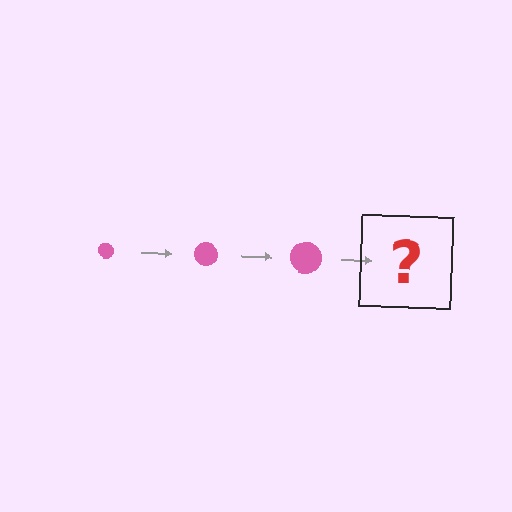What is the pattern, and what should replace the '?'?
The pattern is that the circle gets progressively larger each step. The '?' should be a pink circle, larger than the previous one.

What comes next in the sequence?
The next element should be a pink circle, larger than the previous one.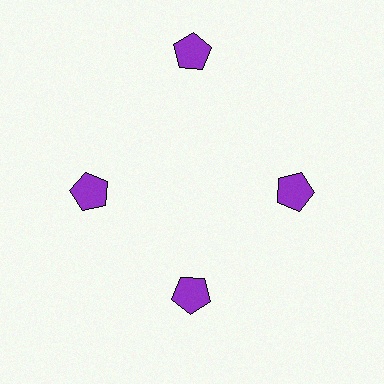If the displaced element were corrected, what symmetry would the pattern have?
It would have 4-fold rotational symmetry — the pattern would map onto itself every 90 degrees.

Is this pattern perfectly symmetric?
No. The 4 purple pentagons are arranged in a ring, but one element near the 12 o'clock position is pushed outward from the center, breaking the 4-fold rotational symmetry.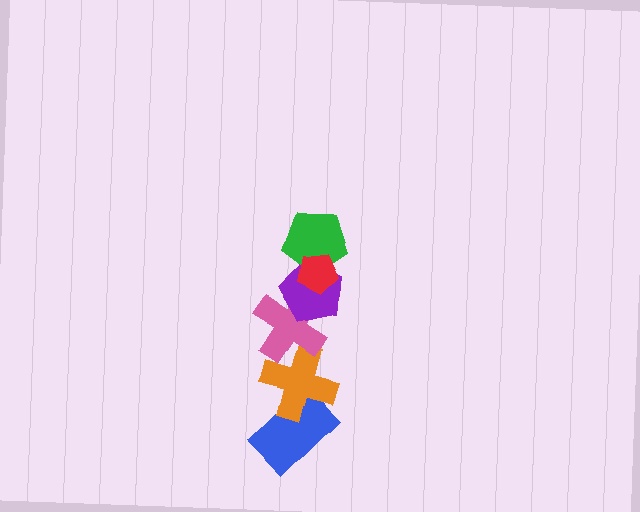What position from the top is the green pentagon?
The green pentagon is 2nd from the top.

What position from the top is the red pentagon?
The red pentagon is 1st from the top.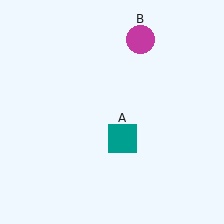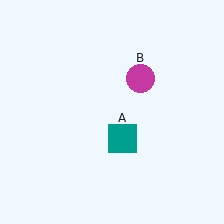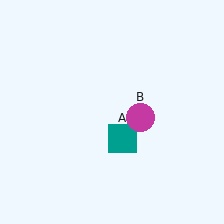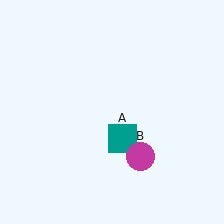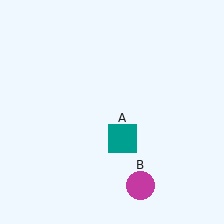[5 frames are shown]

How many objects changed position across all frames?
1 object changed position: magenta circle (object B).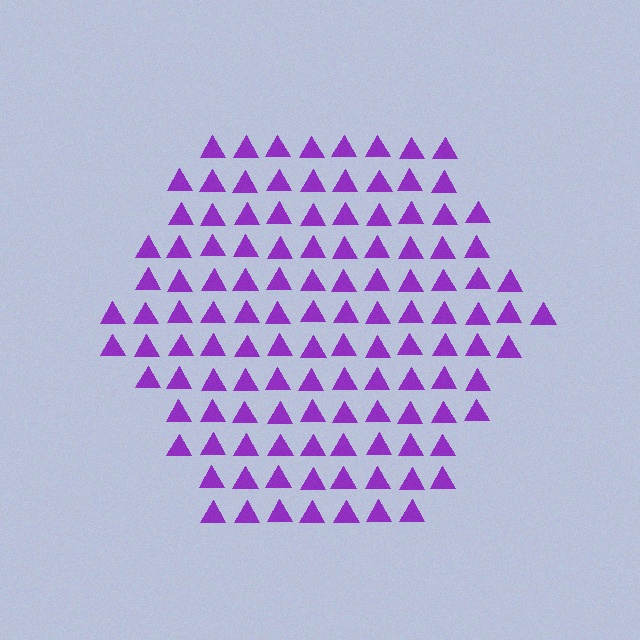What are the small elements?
The small elements are triangles.